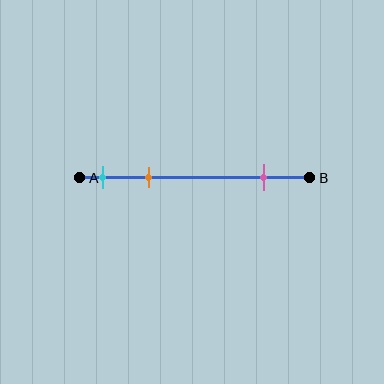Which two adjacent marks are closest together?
The cyan and orange marks are the closest adjacent pair.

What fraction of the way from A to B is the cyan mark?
The cyan mark is approximately 10% (0.1) of the way from A to B.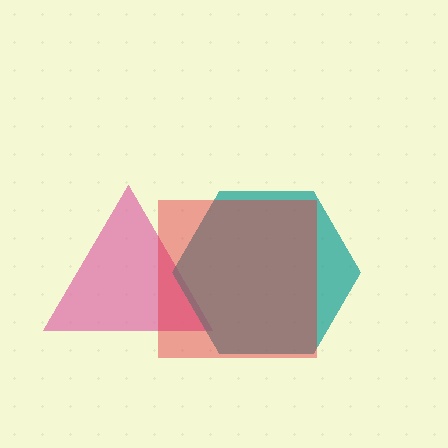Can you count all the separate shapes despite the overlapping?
Yes, there are 3 separate shapes.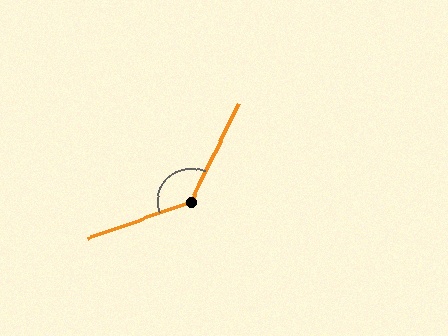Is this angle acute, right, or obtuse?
It is obtuse.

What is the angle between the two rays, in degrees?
Approximately 135 degrees.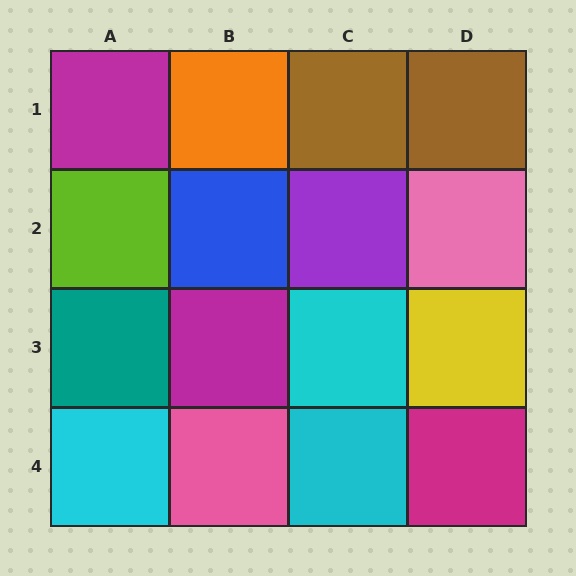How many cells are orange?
1 cell is orange.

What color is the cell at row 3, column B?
Magenta.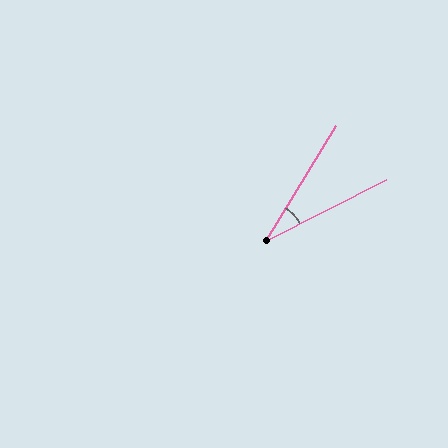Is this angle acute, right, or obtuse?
It is acute.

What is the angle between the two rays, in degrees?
Approximately 32 degrees.